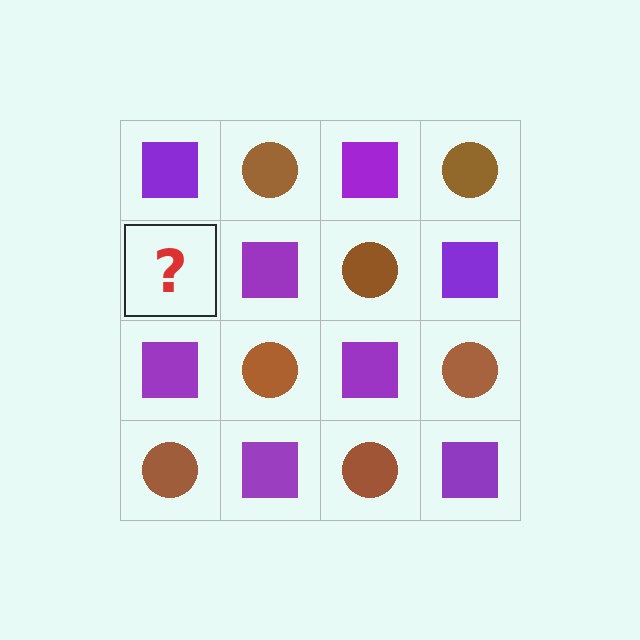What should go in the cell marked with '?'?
The missing cell should contain a brown circle.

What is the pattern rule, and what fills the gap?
The rule is that it alternates purple square and brown circle in a checkerboard pattern. The gap should be filled with a brown circle.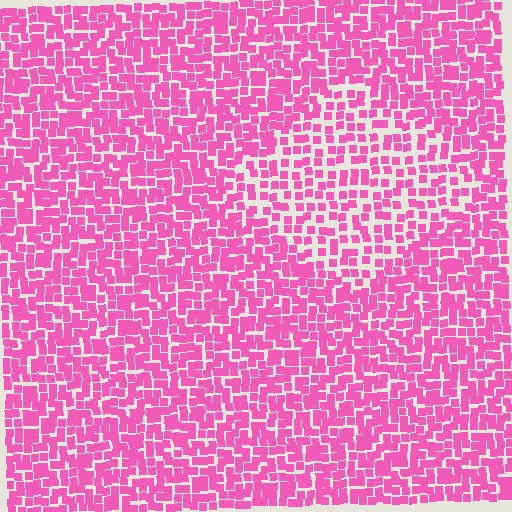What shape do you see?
I see a diamond.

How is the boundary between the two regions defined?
The boundary is defined by a change in element density (approximately 1.7x ratio). All elements are the same color, size, and shape.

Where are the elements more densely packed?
The elements are more densely packed outside the diamond boundary.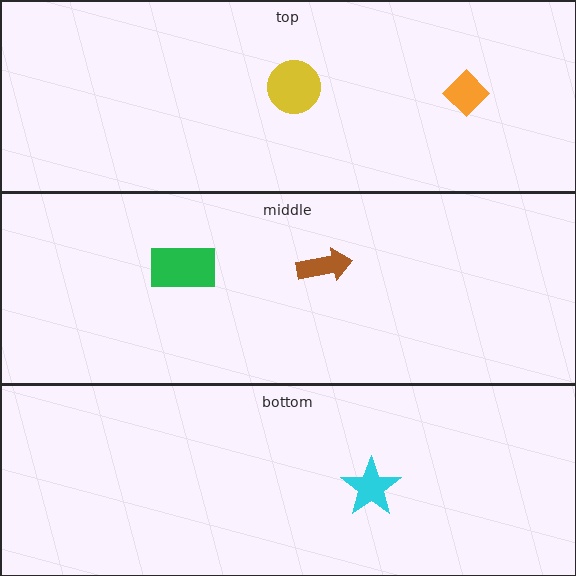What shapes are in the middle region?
The brown arrow, the green rectangle.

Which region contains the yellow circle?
The top region.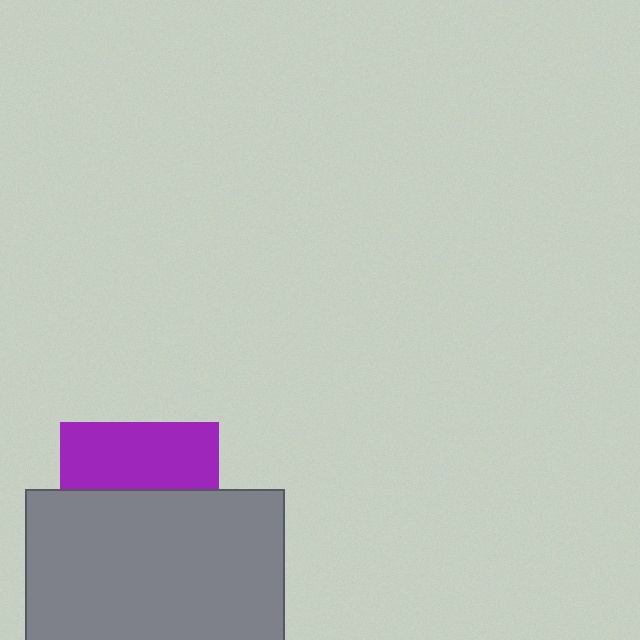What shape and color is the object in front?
The object in front is a gray rectangle.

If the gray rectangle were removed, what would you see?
You would see the complete purple square.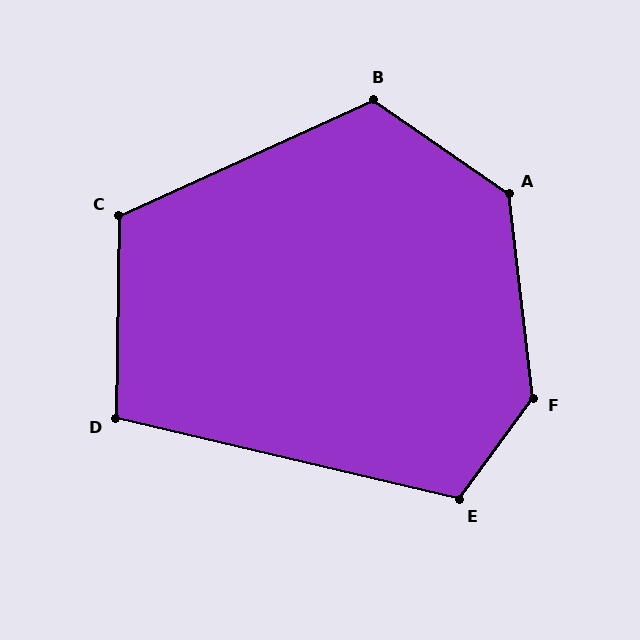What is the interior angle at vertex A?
Approximately 132 degrees (obtuse).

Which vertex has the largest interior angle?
F, at approximately 137 degrees.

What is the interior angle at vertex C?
Approximately 115 degrees (obtuse).